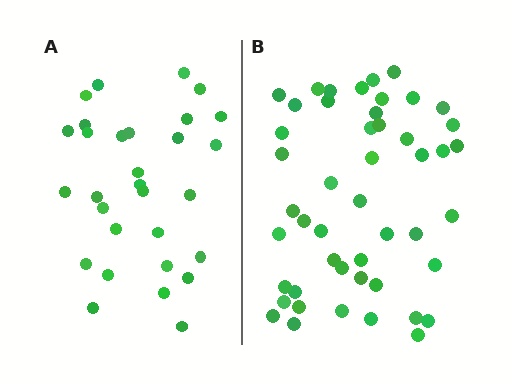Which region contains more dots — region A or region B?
Region B (the right region) has more dots.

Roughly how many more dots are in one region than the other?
Region B has approximately 20 more dots than region A.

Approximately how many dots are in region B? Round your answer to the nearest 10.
About 50 dots. (The exact count is 48, which rounds to 50.)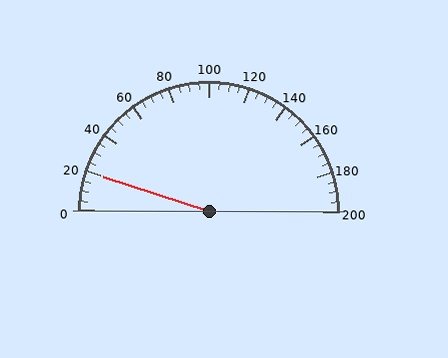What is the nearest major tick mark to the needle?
The nearest major tick mark is 20.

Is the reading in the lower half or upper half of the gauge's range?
The reading is in the lower half of the range (0 to 200).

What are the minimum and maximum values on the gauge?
The gauge ranges from 0 to 200.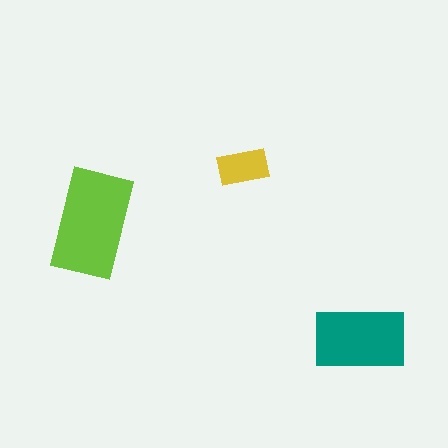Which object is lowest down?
The teal rectangle is bottommost.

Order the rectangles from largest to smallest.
the lime one, the teal one, the yellow one.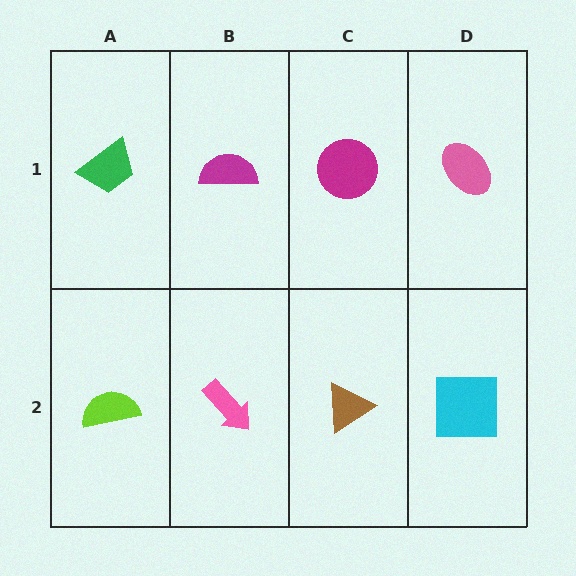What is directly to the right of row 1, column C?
A pink ellipse.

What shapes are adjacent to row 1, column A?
A lime semicircle (row 2, column A), a magenta semicircle (row 1, column B).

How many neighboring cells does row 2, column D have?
2.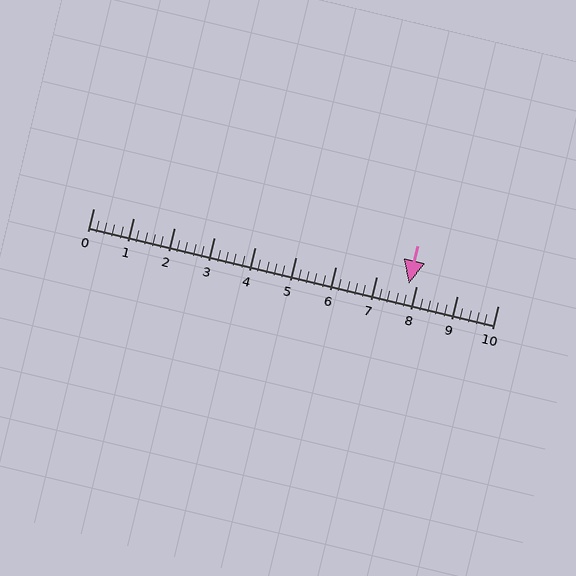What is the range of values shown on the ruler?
The ruler shows values from 0 to 10.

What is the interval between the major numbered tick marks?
The major tick marks are spaced 1 units apart.